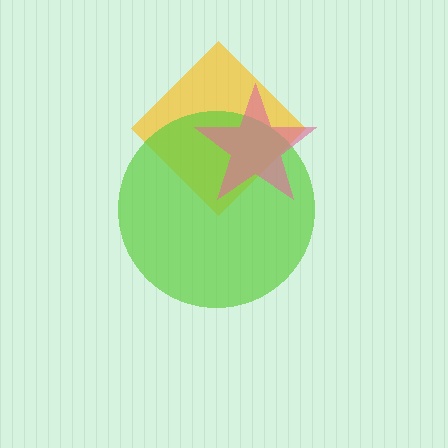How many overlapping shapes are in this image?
There are 3 overlapping shapes in the image.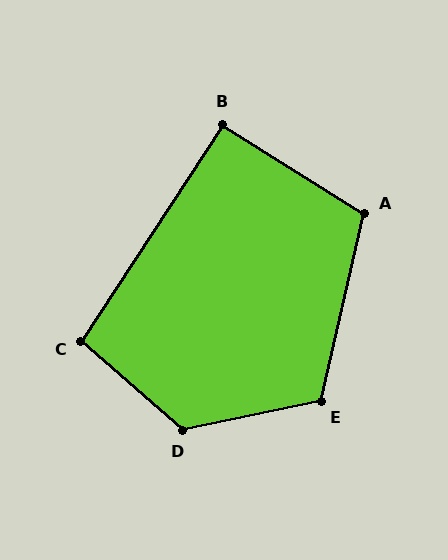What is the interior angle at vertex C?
Approximately 98 degrees (obtuse).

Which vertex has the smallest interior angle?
B, at approximately 91 degrees.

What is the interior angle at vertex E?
Approximately 115 degrees (obtuse).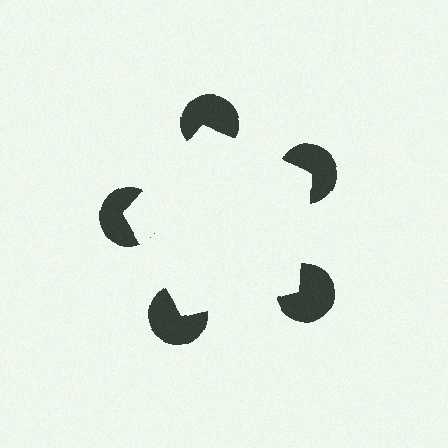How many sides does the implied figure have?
5 sides.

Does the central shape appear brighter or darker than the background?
It typically appears slightly brighter than the background, even though no actual brightness change is drawn.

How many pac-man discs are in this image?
There are 5 — one at each vertex of the illusory pentagon.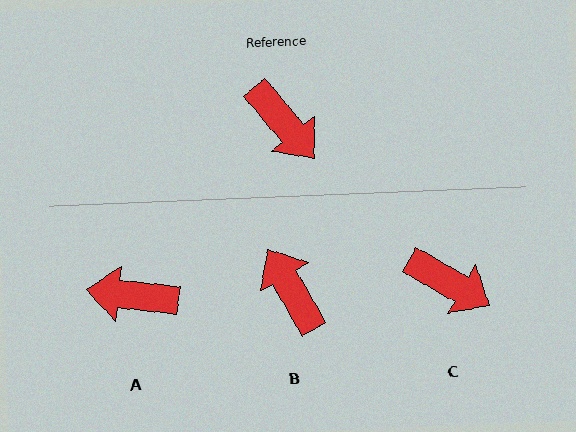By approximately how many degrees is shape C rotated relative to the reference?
Approximately 21 degrees counter-clockwise.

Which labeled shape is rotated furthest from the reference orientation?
B, about 170 degrees away.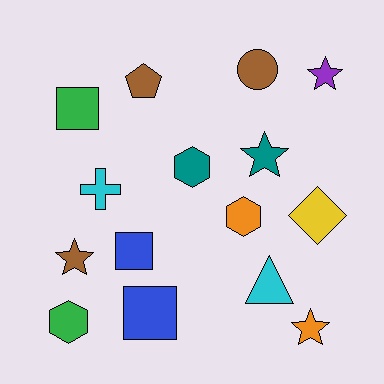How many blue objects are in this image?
There are 2 blue objects.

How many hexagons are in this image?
There are 3 hexagons.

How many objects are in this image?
There are 15 objects.